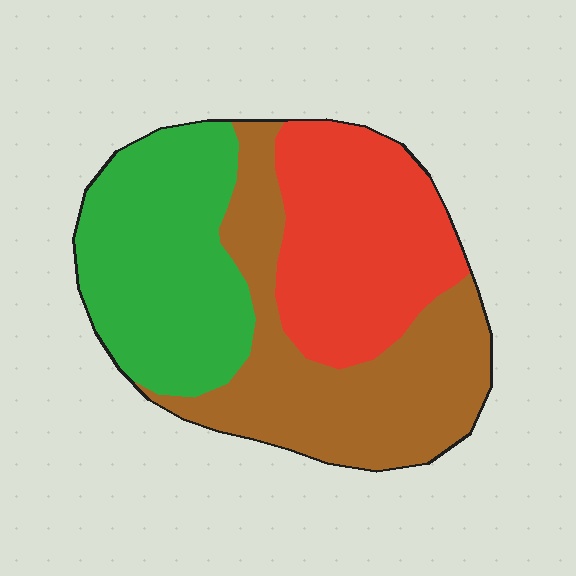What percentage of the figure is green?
Green covers 33% of the figure.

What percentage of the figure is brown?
Brown covers roughly 35% of the figure.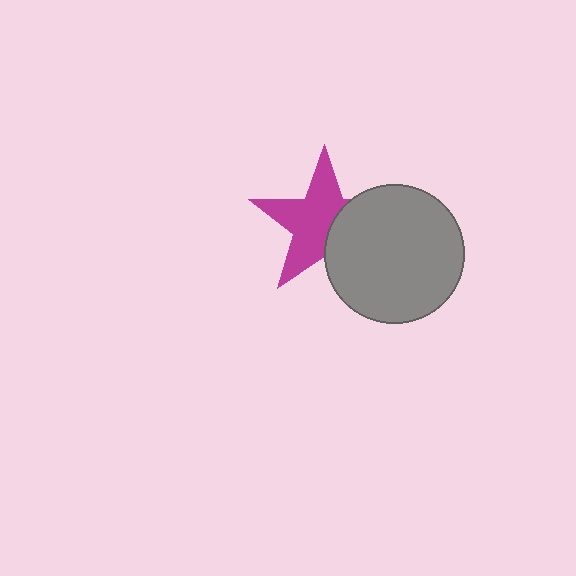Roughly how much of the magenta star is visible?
About half of it is visible (roughly 63%).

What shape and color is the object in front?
The object in front is a gray circle.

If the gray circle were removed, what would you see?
You would see the complete magenta star.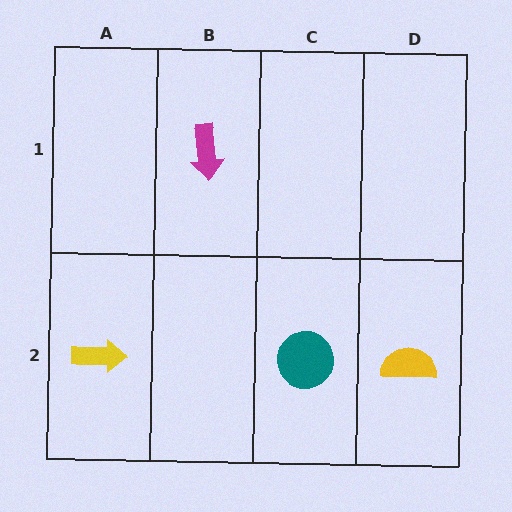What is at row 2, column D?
A yellow semicircle.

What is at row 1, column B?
A magenta arrow.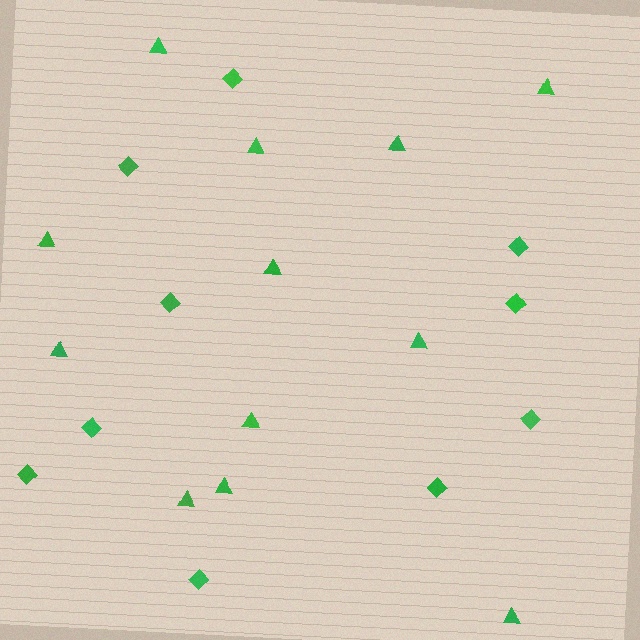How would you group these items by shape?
There are 2 groups: one group of triangles (12) and one group of diamonds (10).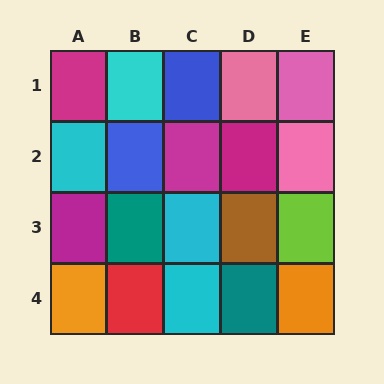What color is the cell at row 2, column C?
Magenta.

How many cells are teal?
2 cells are teal.